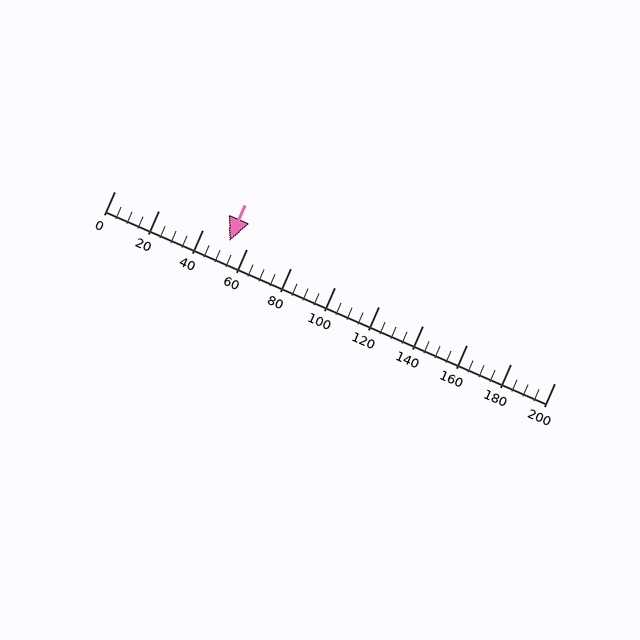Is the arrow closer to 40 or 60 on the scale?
The arrow is closer to 60.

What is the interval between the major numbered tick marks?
The major tick marks are spaced 20 units apart.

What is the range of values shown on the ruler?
The ruler shows values from 0 to 200.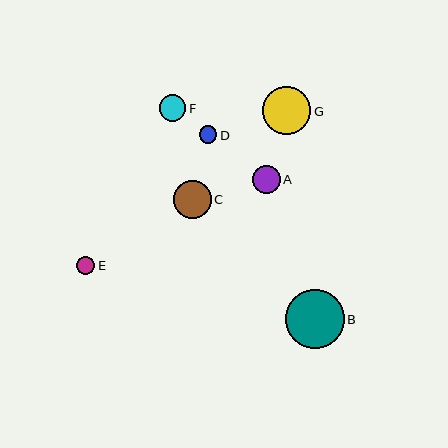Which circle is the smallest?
Circle D is the smallest with a size of approximately 17 pixels.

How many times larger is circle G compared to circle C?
Circle G is approximately 1.3 times the size of circle C.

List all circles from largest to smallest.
From largest to smallest: B, G, C, A, F, E, D.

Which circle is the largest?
Circle B is the largest with a size of approximately 59 pixels.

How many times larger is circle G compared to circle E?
Circle G is approximately 2.6 times the size of circle E.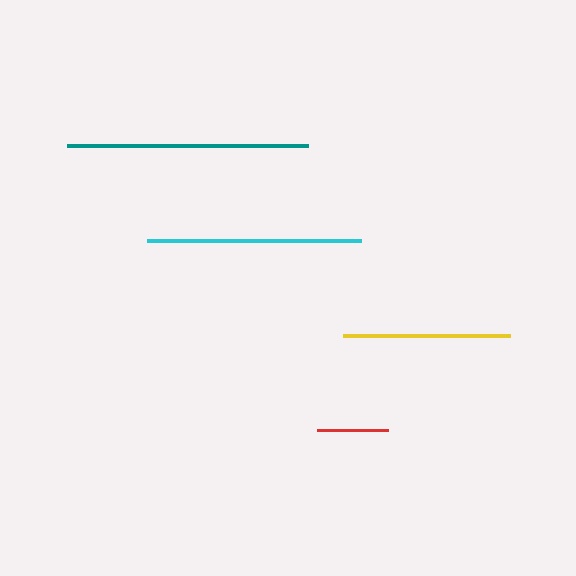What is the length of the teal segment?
The teal segment is approximately 240 pixels long.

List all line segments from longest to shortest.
From longest to shortest: teal, cyan, yellow, red.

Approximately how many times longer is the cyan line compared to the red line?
The cyan line is approximately 3.0 times the length of the red line.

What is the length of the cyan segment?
The cyan segment is approximately 214 pixels long.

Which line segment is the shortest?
The red line is the shortest at approximately 71 pixels.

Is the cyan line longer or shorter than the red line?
The cyan line is longer than the red line.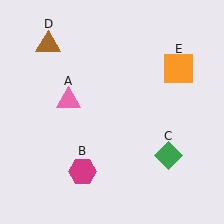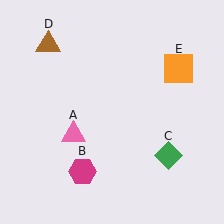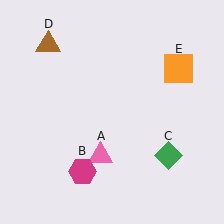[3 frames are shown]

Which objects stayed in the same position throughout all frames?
Magenta hexagon (object B) and green diamond (object C) and brown triangle (object D) and orange square (object E) remained stationary.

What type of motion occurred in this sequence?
The pink triangle (object A) rotated counterclockwise around the center of the scene.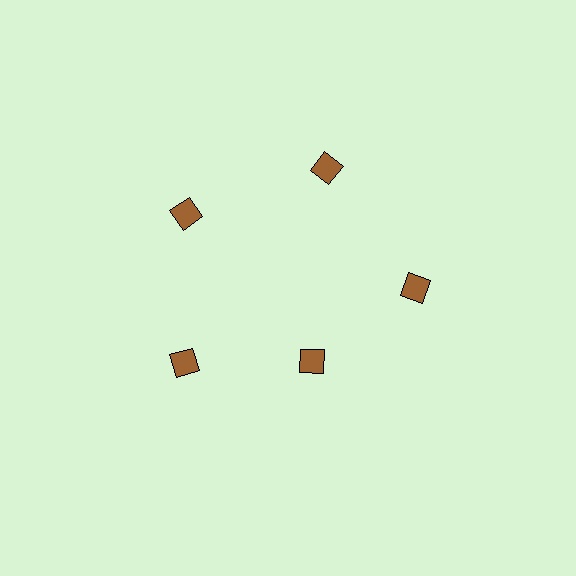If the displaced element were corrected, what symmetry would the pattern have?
It would have 5-fold rotational symmetry — the pattern would map onto itself every 72 degrees.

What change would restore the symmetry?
The symmetry would be restored by moving it outward, back onto the ring so that all 5 diamonds sit at equal angles and equal distance from the center.